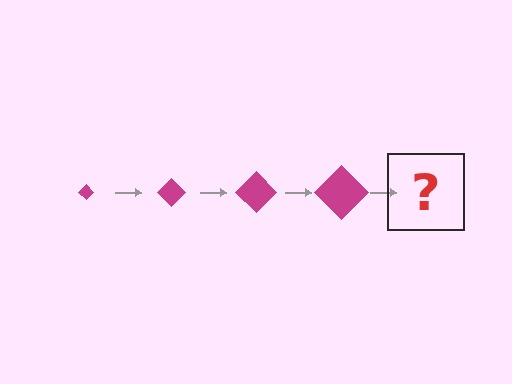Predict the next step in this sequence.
The next step is a magenta diamond, larger than the previous one.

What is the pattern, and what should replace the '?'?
The pattern is that the diamond gets progressively larger each step. The '?' should be a magenta diamond, larger than the previous one.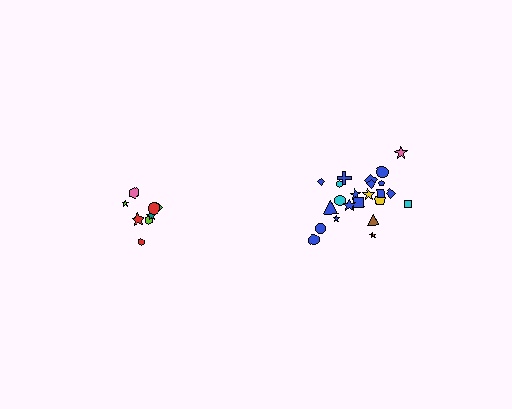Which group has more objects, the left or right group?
The right group.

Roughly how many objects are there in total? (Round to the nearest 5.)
Roughly 35 objects in total.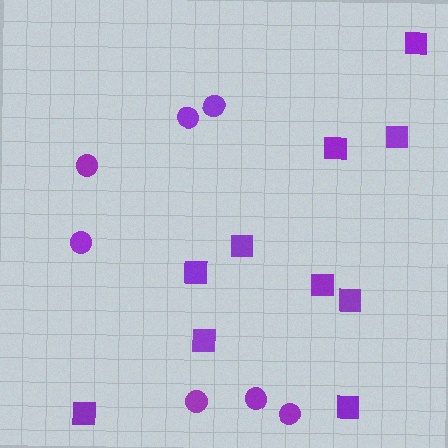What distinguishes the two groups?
There are 2 groups: one group of squares (10) and one group of circles (7).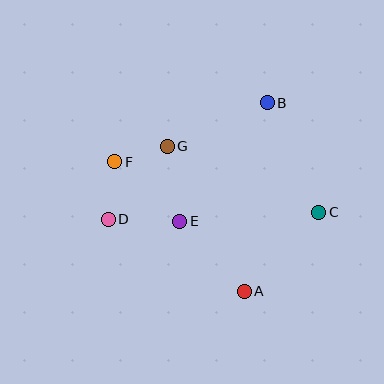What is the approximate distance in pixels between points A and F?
The distance between A and F is approximately 183 pixels.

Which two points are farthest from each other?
Points C and D are farthest from each other.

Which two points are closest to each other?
Points F and G are closest to each other.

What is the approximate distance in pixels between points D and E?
The distance between D and E is approximately 72 pixels.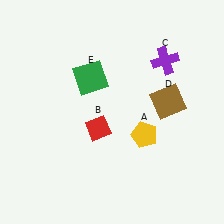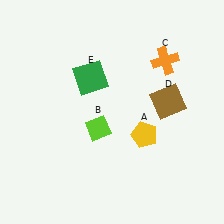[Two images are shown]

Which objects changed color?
B changed from red to lime. C changed from purple to orange.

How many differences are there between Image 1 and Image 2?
There are 2 differences between the two images.